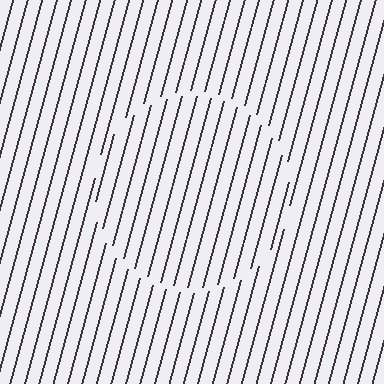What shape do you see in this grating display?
An illusory circle. The interior of the shape contains the same grating, shifted by half a period — the contour is defined by the phase discontinuity where line-ends from the inner and outer gratings abut.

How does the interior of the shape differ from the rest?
The interior of the shape contains the same grating, shifted by half a period — the contour is defined by the phase discontinuity where line-ends from the inner and outer gratings abut.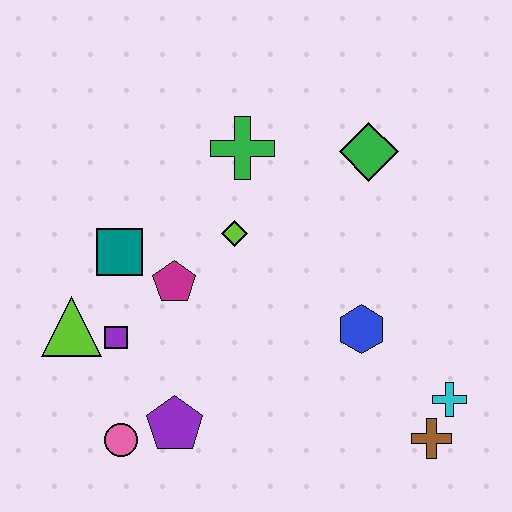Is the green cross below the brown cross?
No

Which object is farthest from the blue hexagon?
The lime triangle is farthest from the blue hexagon.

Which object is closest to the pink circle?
The purple pentagon is closest to the pink circle.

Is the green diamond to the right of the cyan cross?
No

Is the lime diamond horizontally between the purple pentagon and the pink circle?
No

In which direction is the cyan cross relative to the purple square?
The cyan cross is to the right of the purple square.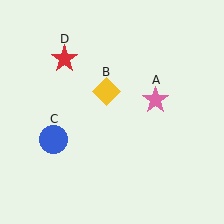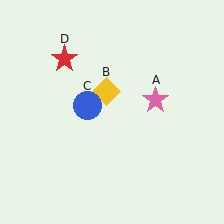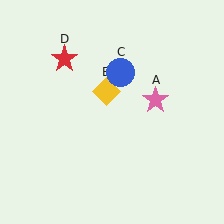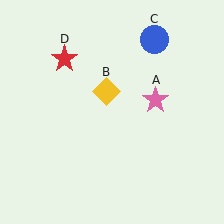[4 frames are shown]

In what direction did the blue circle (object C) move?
The blue circle (object C) moved up and to the right.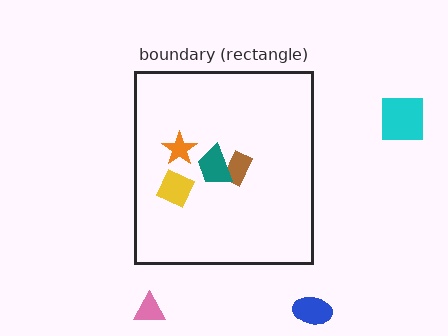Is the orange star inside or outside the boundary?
Inside.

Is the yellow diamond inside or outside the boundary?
Inside.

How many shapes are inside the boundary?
4 inside, 3 outside.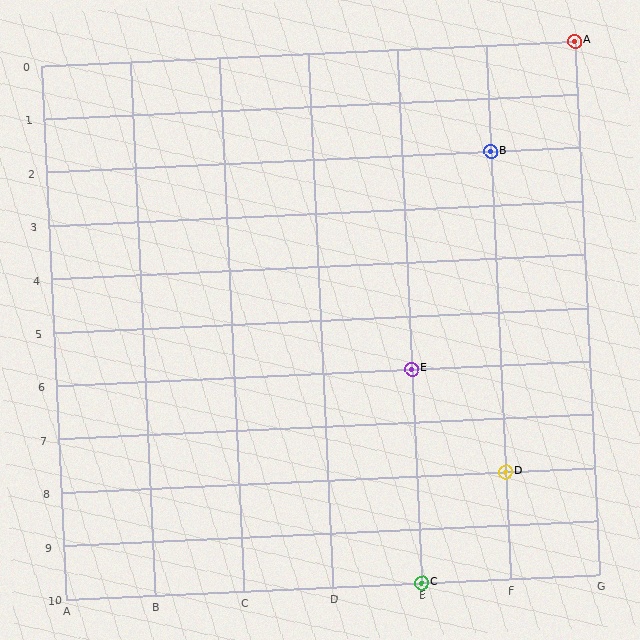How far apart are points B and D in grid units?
Points B and D are 6 rows apart.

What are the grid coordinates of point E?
Point E is at grid coordinates (E, 6).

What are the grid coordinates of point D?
Point D is at grid coordinates (F, 8).